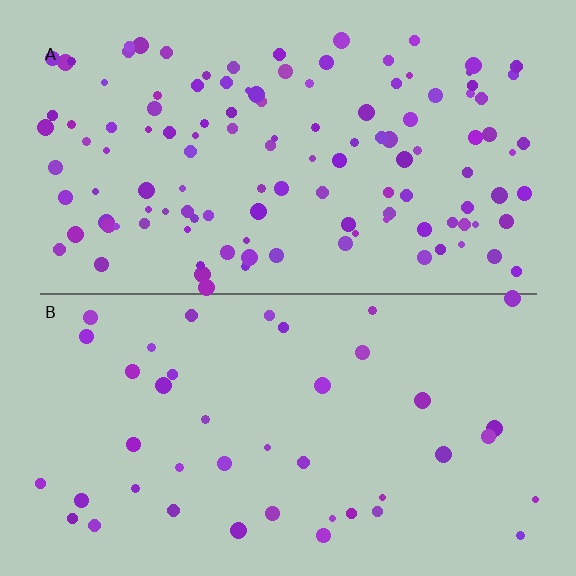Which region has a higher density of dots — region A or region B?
A (the top).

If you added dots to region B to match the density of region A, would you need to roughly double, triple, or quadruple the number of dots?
Approximately triple.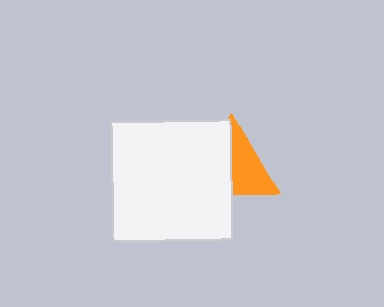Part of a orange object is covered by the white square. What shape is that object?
It is a triangle.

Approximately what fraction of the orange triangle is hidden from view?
Roughly 47% of the orange triangle is hidden behind the white square.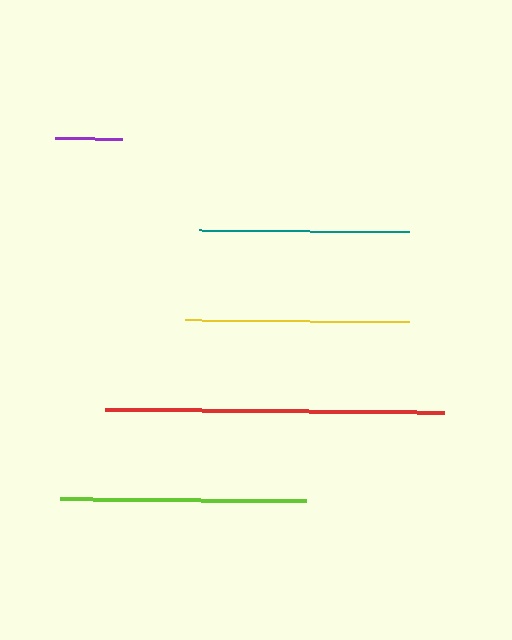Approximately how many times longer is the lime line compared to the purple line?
The lime line is approximately 3.7 times the length of the purple line.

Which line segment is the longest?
The red line is the longest at approximately 339 pixels.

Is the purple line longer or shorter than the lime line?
The lime line is longer than the purple line.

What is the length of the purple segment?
The purple segment is approximately 67 pixels long.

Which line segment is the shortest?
The purple line is the shortest at approximately 67 pixels.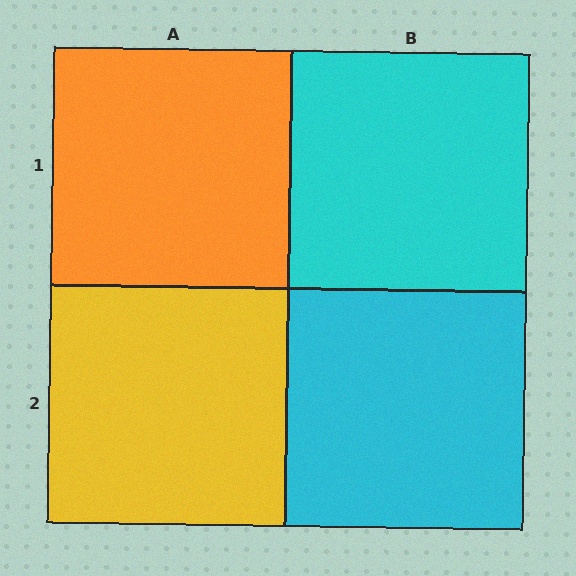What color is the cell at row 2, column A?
Yellow.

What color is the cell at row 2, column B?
Cyan.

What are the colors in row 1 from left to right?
Orange, cyan.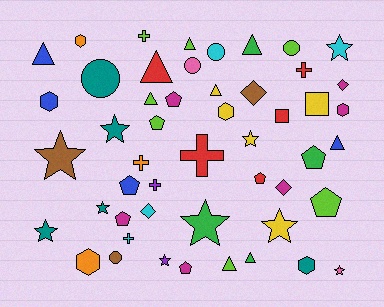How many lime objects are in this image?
There are 7 lime objects.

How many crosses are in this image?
There are 6 crosses.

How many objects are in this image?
There are 50 objects.